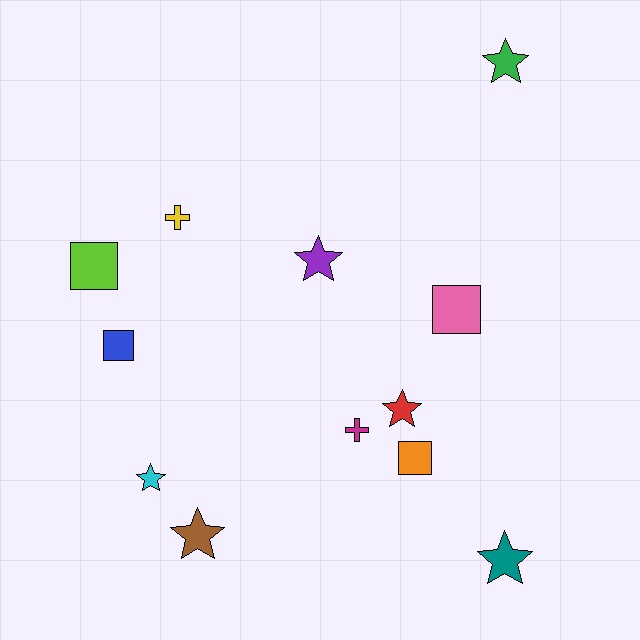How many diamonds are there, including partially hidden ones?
There are no diamonds.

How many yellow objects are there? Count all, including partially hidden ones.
There is 1 yellow object.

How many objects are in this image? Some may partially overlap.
There are 12 objects.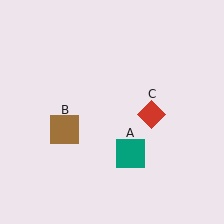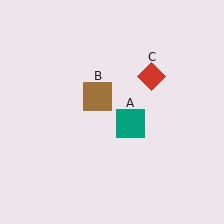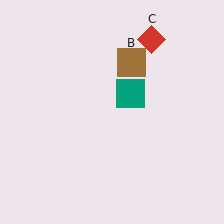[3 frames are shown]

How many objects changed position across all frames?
3 objects changed position: teal square (object A), brown square (object B), red diamond (object C).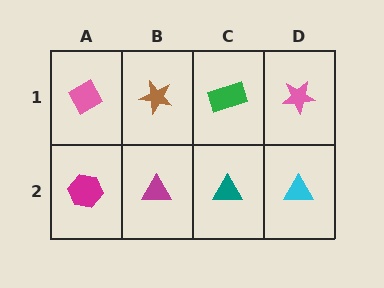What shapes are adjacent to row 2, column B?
A brown star (row 1, column B), a magenta hexagon (row 2, column A), a teal triangle (row 2, column C).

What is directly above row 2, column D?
A pink star.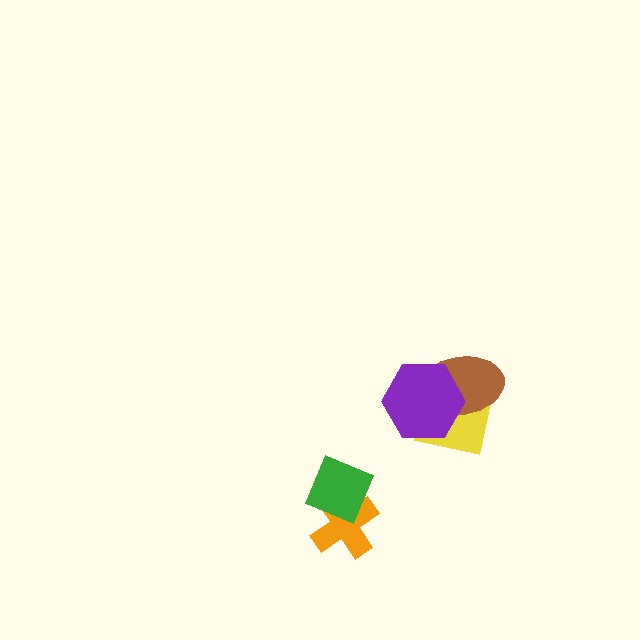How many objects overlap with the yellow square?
2 objects overlap with the yellow square.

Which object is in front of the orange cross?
The green diamond is in front of the orange cross.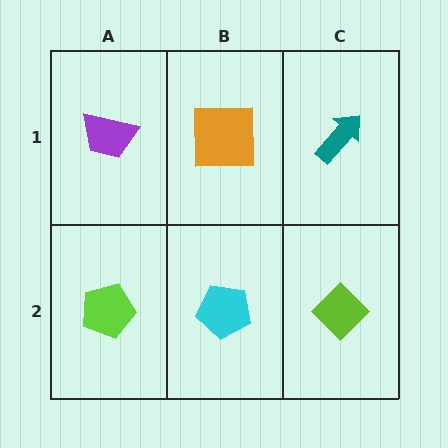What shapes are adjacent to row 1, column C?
A lime diamond (row 2, column C), an orange square (row 1, column B).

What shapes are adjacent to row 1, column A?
A lime pentagon (row 2, column A), an orange square (row 1, column B).